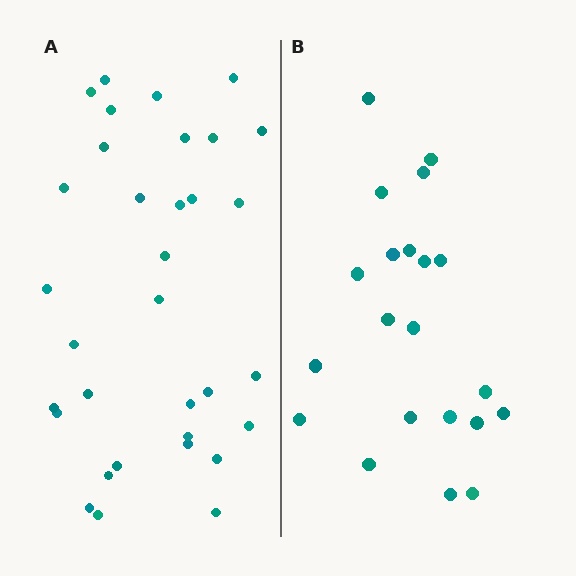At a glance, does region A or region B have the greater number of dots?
Region A (the left region) has more dots.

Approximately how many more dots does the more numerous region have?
Region A has roughly 12 or so more dots than region B.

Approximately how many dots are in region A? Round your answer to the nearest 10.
About 30 dots. (The exact count is 33, which rounds to 30.)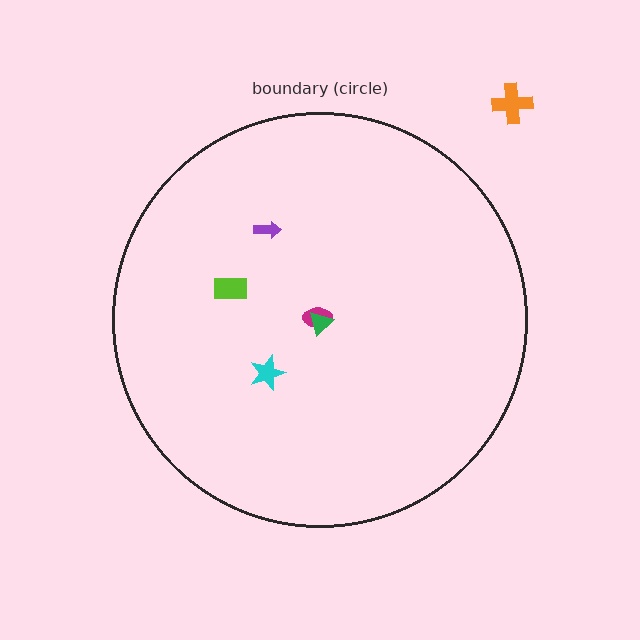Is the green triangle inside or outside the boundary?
Inside.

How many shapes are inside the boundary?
5 inside, 1 outside.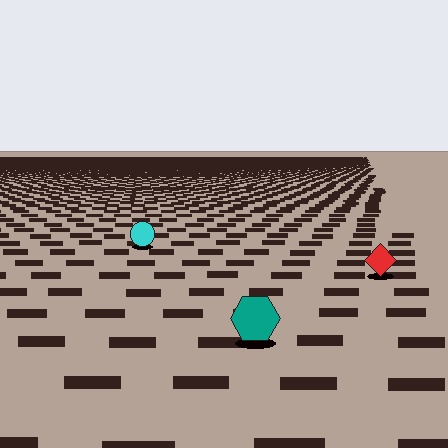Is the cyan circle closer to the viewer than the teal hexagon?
No. The teal hexagon is closer — you can tell from the texture gradient: the ground texture is coarser near it.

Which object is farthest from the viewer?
The cyan circle is farthest from the viewer. It appears smaller and the ground texture around it is denser.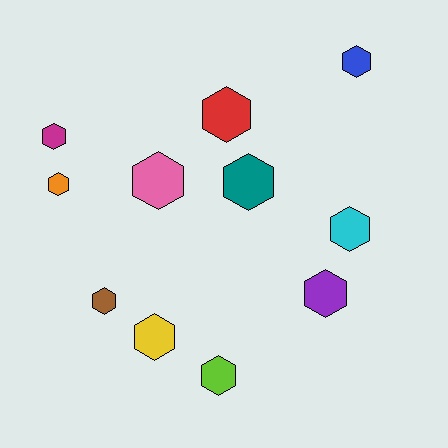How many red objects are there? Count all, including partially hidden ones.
There is 1 red object.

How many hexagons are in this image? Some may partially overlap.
There are 11 hexagons.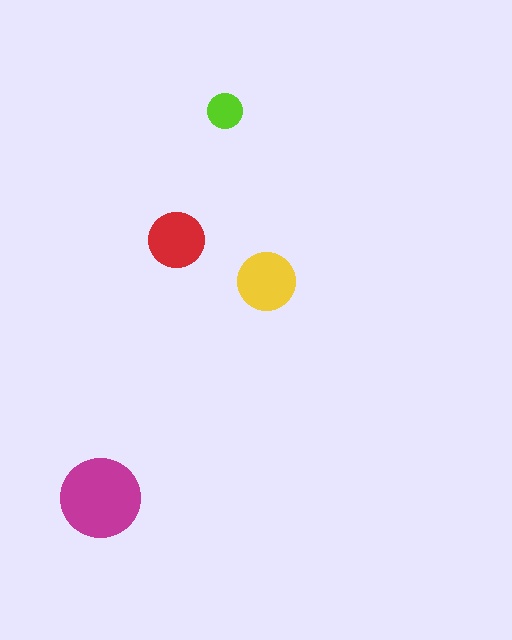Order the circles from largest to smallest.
the magenta one, the yellow one, the red one, the lime one.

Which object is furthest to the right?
The yellow circle is rightmost.